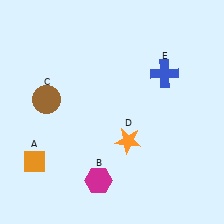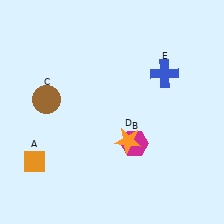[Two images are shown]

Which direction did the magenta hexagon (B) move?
The magenta hexagon (B) moved up.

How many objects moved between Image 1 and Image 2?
1 object moved between the two images.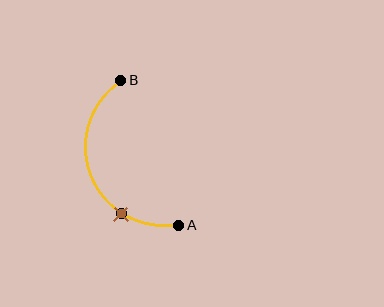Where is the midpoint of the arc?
The arc midpoint is the point on the curve farthest from the straight line joining A and B. It sits to the left of that line.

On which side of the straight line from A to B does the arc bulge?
The arc bulges to the left of the straight line connecting A and B.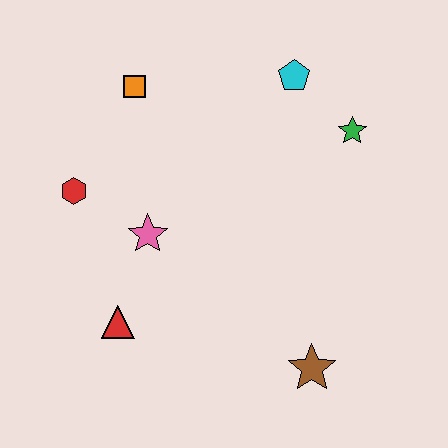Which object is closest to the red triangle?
The pink star is closest to the red triangle.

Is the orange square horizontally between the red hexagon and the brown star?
Yes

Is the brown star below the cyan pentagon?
Yes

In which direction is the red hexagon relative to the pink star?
The red hexagon is to the left of the pink star.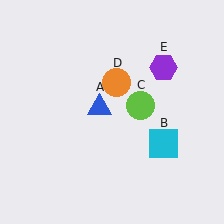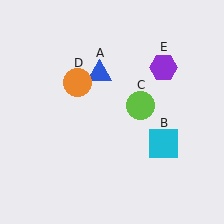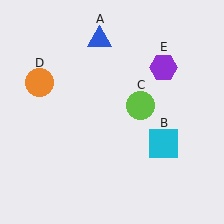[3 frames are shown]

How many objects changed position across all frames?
2 objects changed position: blue triangle (object A), orange circle (object D).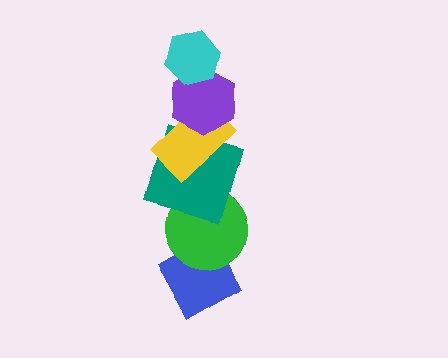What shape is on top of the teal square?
The yellow rectangle is on top of the teal square.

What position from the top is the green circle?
The green circle is 5th from the top.